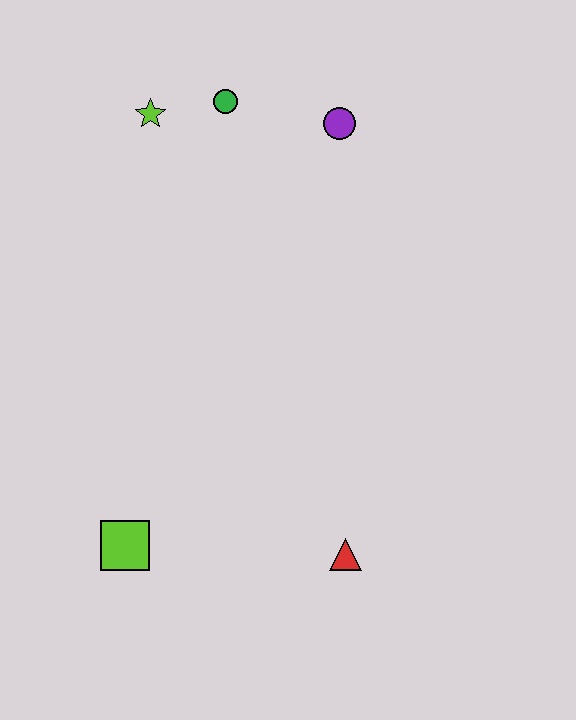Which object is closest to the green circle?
The lime star is closest to the green circle.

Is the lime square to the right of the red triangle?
No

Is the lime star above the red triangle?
Yes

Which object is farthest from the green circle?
The red triangle is farthest from the green circle.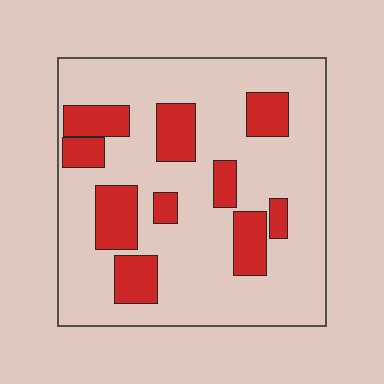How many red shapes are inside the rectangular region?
10.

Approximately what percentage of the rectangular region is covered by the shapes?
Approximately 25%.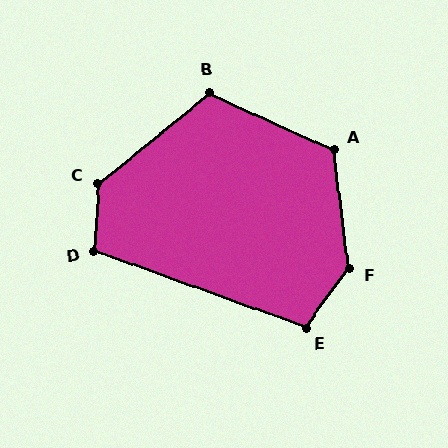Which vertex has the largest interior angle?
F, at approximately 137 degrees.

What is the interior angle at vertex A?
Approximately 122 degrees (obtuse).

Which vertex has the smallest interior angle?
E, at approximately 106 degrees.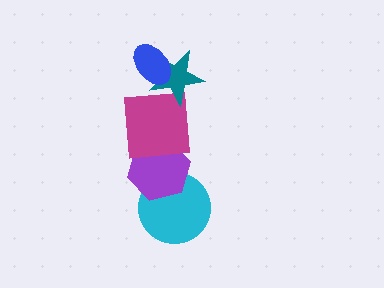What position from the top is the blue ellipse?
The blue ellipse is 1st from the top.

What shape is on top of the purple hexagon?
The magenta square is on top of the purple hexagon.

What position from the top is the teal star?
The teal star is 2nd from the top.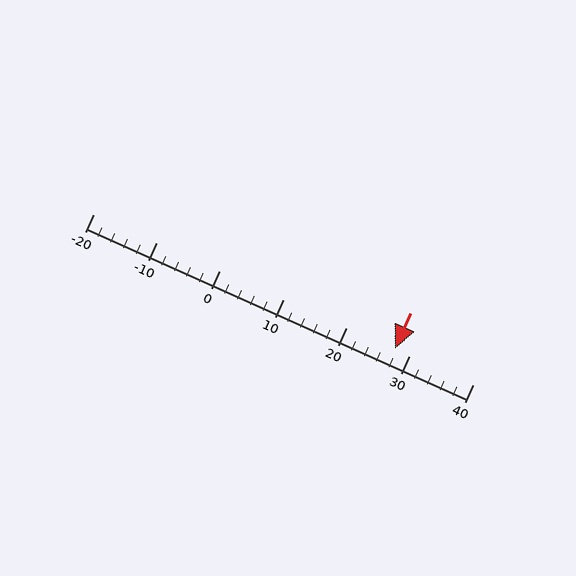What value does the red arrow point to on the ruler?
The red arrow points to approximately 28.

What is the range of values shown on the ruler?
The ruler shows values from -20 to 40.